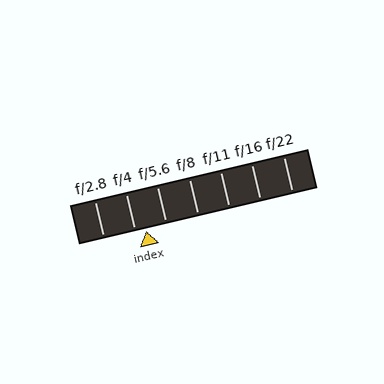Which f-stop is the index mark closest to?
The index mark is closest to f/4.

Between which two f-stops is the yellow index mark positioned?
The index mark is between f/4 and f/5.6.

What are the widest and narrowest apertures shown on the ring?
The widest aperture shown is f/2.8 and the narrowest is f/22.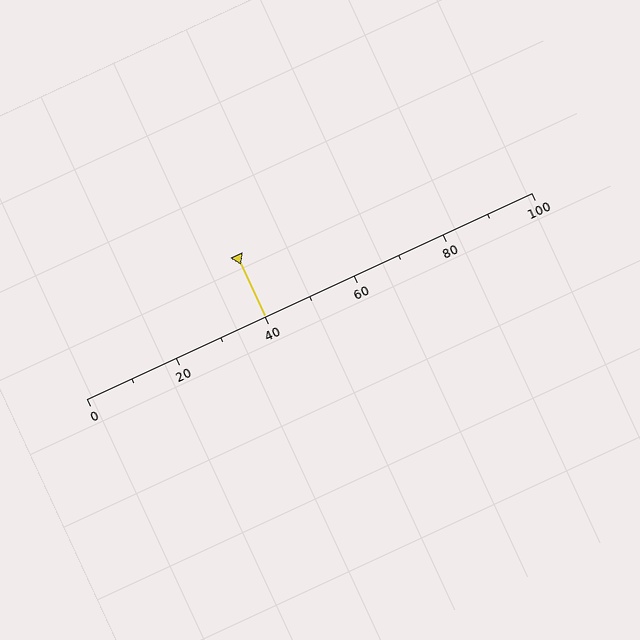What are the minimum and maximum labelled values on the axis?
The axis runs from 0 to 100.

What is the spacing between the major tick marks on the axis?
The major ticks are spaced 20 apart.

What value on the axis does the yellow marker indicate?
The marker indicates approximately 40.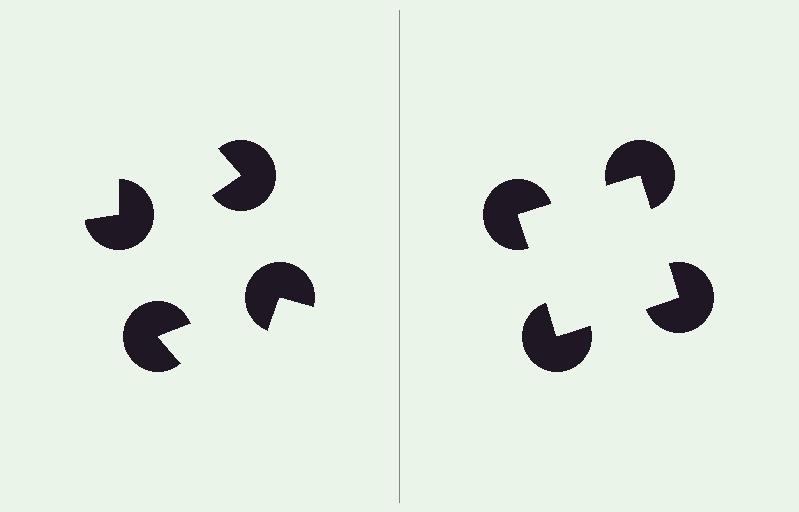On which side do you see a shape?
An illusory square appears on the right side. On the left side the wedge cuts are rotated, so no coherent shape forms.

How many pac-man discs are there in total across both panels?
8 — 4 on each side.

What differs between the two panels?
The pac-man discs are positioned identically on both sides; only the wedge orientations differ. On the right they align to a square; on the left they are misaligned.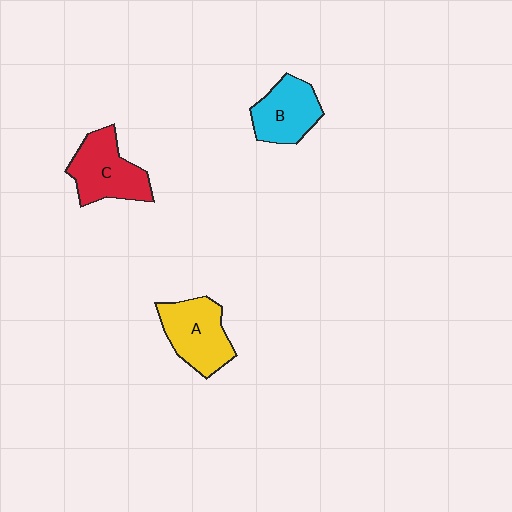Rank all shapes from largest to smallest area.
From largest to smallest: C (red), A (yellow), B (cyan).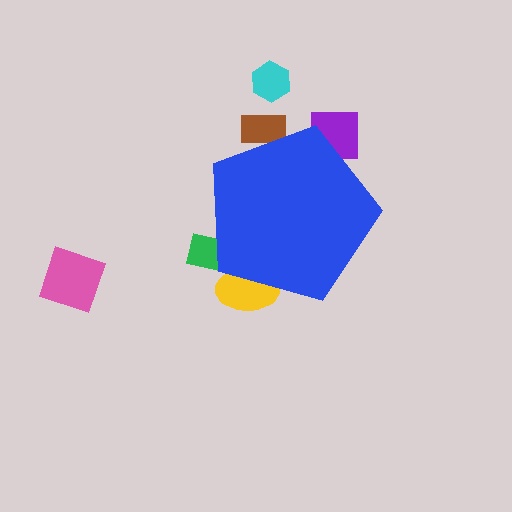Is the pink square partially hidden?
No, the pink square is fully visible.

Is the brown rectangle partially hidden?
Yes, the brown rectangle is partially hidden behind the blue pentagon.